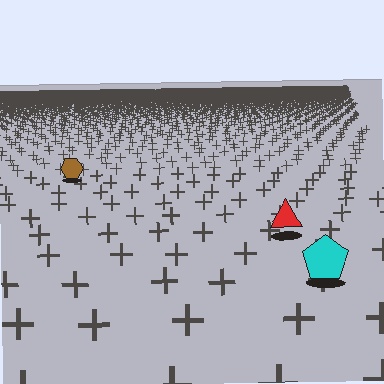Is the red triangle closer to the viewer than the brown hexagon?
Yes. The red triangle is closer — you can tell from the texture gradient: the ground texture is coarser near it.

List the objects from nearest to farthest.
From nearest to farthest: the cyan pentagon, the red triangle, the brown hexagon.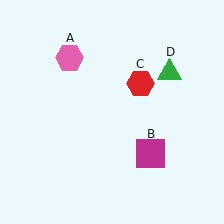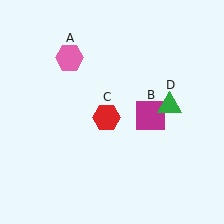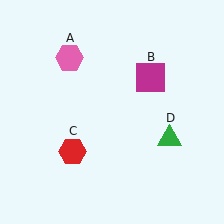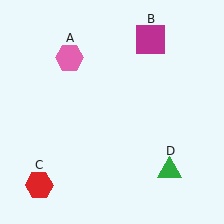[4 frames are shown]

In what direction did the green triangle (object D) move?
The green triangle (object D) moved down.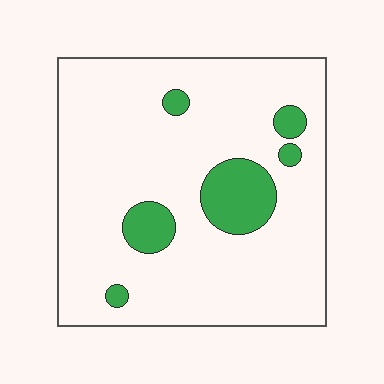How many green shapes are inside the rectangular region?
6.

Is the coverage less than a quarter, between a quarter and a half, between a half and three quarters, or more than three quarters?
Less than a quarter.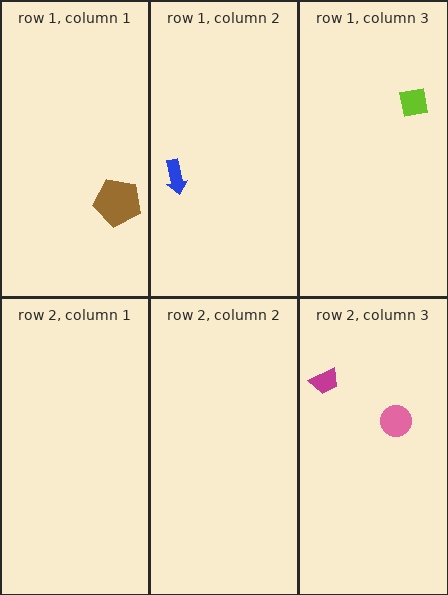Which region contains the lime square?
The row 1, column 3 region.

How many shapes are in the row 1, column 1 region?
1.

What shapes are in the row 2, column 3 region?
The magenta trapezoid, the pink circle.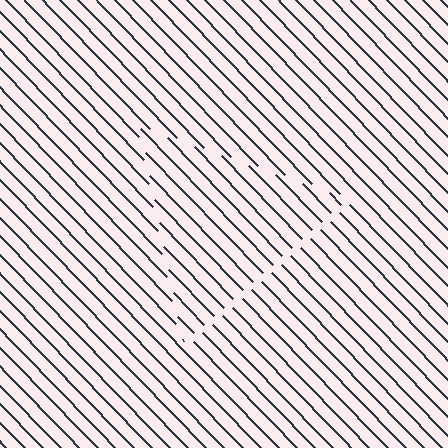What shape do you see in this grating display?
An illusory triangle. The interior of the shape contains the same grating, shifted by half a period — the contour is defined by the phase discontinuity where line-ends from the inner and outer gratings abut.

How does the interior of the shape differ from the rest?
The interior of the shape contains the same grating, shifted by half a period — the contour is defined by the phase discontinuity where line-ends from the inner and outer gratings abut.